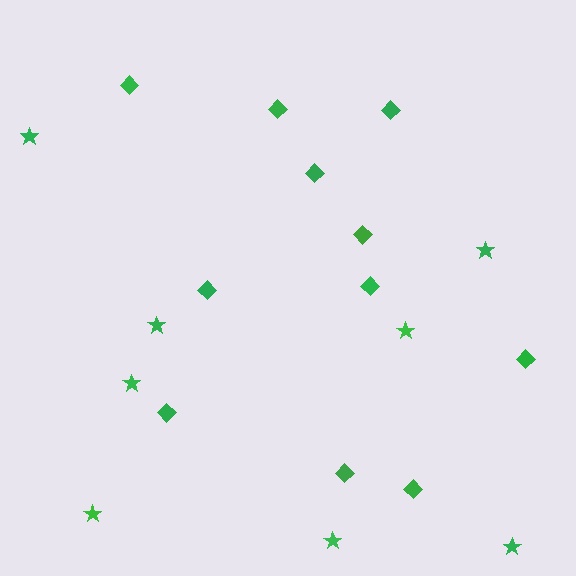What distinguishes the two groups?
There are 2 groups: one group of diamonds (11) and one group of stars (8).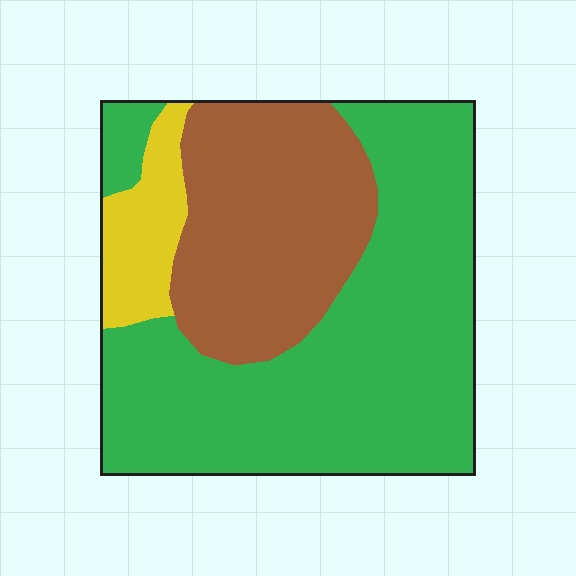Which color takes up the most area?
Green, at roughly 60%.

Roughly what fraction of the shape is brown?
Brown takes up between a quarter and a half of the shape.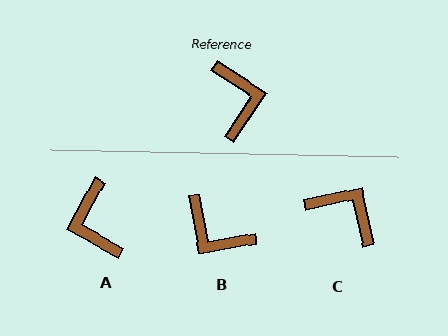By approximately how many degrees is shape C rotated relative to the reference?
Approximately 46 degrees counter-clockwise.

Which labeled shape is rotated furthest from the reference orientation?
A, about 176 degrees away.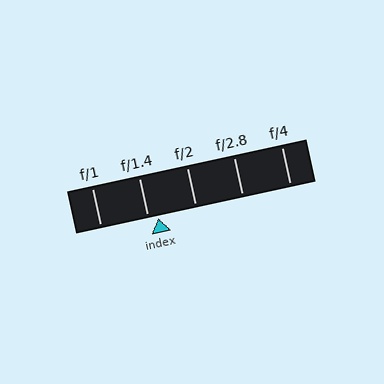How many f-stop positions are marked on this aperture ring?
There are 5 f-stop positions marked.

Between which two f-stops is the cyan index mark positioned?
The index mark is between f/1.4 and f/2.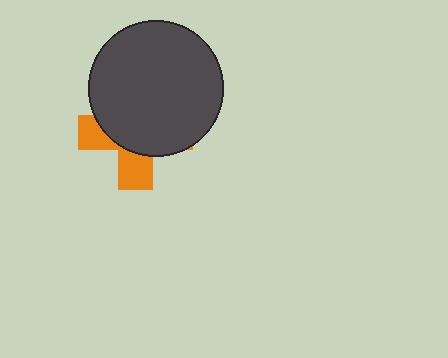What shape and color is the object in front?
The object in front is a dark gray circle.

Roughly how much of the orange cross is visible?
A small part of it is visible (roughly 33%).